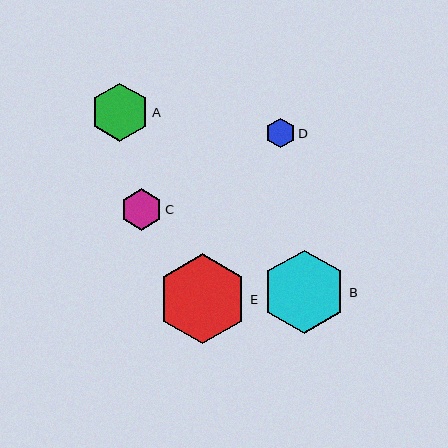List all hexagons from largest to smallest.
From largest to smallest: E, B, A, C, D.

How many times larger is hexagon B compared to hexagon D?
Hexagon B is approximately 2.9 times the size of hexagon D.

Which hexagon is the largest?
Hexagon E is the largest with a size of approximately 90 pixels.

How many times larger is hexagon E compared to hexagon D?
Hexagon E is approximately 3.1 times the size of hexagon D.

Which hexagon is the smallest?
Hexagon D is the smallest with a size of approximately 29 pixels.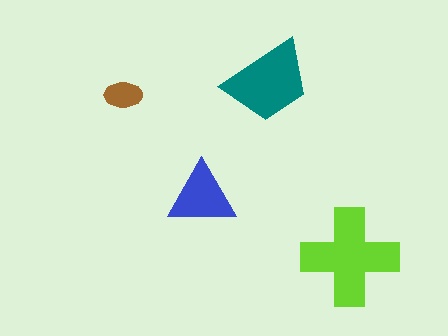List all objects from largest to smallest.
The lime cross, the teal trapezoid, the blue triangle, the brown ellipse.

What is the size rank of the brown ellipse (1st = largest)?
4th.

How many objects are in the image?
There are 4 objects in the image.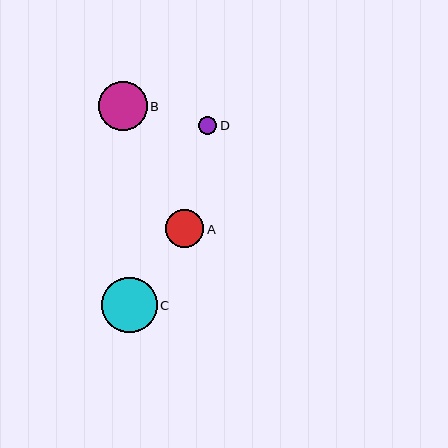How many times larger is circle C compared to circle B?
Circle C is approximately 1.1 times the size of circle B.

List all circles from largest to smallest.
From largest to smallest: C, B, A, D.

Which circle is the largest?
Circle C is the largest with a size of approximately 55 pixels.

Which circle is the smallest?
Circle D is the smallest with a size of approximately 18 pixels.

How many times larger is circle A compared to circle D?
Circle A is approximately 2.1 times the size of circle D.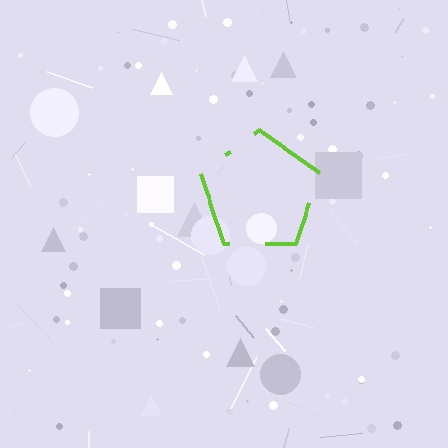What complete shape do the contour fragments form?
The contour fragments form a pentagon.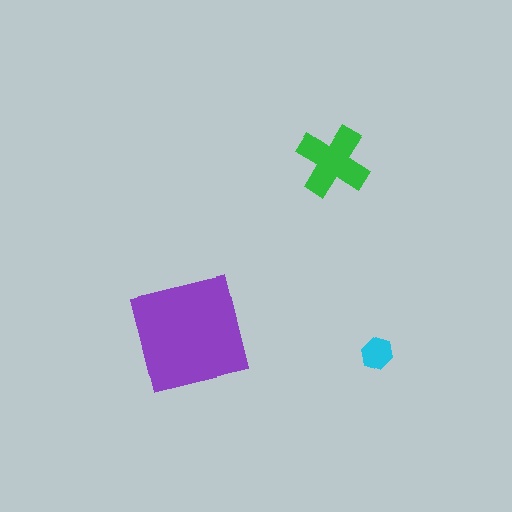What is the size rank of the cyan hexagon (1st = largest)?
3rd.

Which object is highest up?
The green cross is topmost.